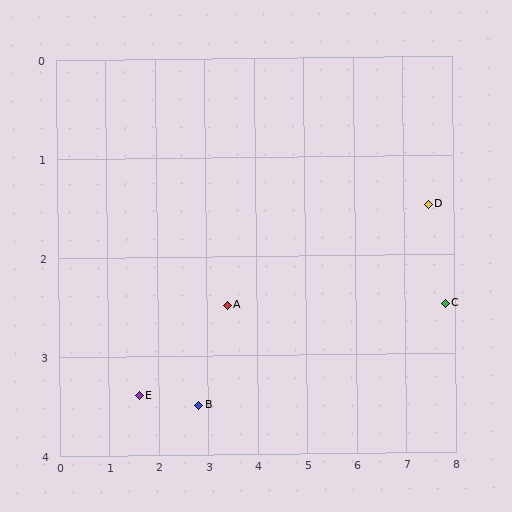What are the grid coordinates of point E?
Point E is at approximately (1.6, 3.4).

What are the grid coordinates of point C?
Point C is at approximately (7.8, 2.5).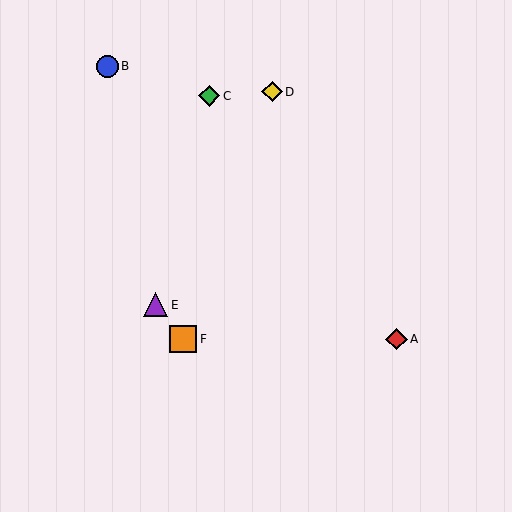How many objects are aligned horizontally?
2 objects (A, F) are aligned horizontally.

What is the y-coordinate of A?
Object A is at y≈339.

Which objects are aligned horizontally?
Objects A, F are aligned horizontally.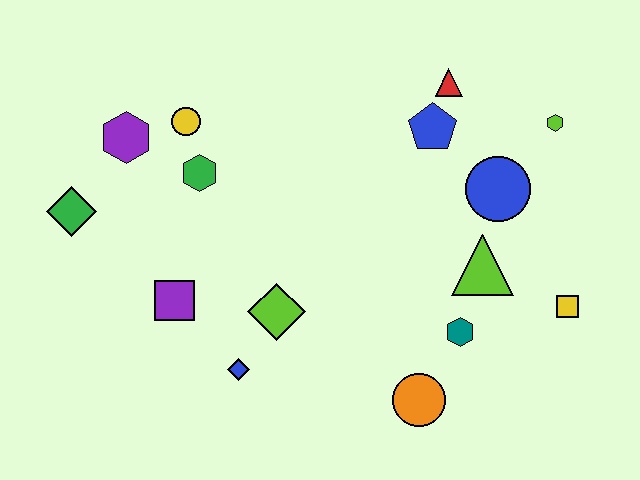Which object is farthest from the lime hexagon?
The green diamond is farthest from the lime hexagon.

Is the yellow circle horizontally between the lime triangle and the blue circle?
No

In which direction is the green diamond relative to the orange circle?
The green diamond is to the left of the orange circle.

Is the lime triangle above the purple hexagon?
No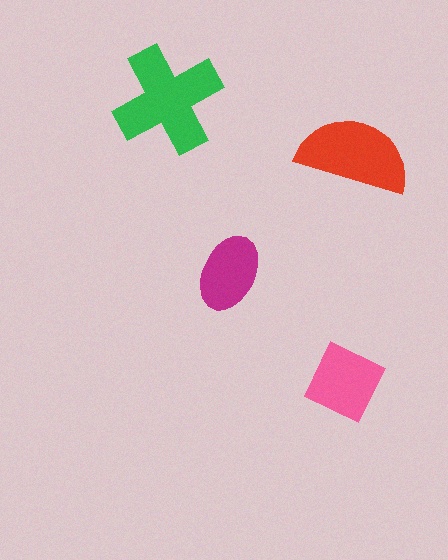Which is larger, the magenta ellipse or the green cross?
The green cross.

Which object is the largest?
The green cross.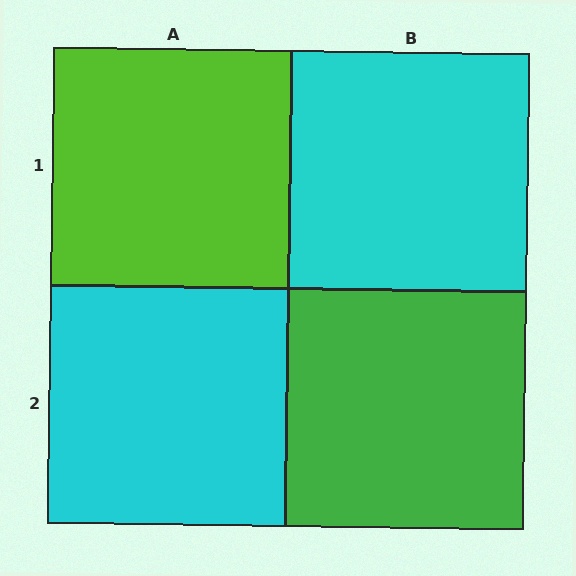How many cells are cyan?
2 cells are cyan.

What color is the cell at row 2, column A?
Cyan.